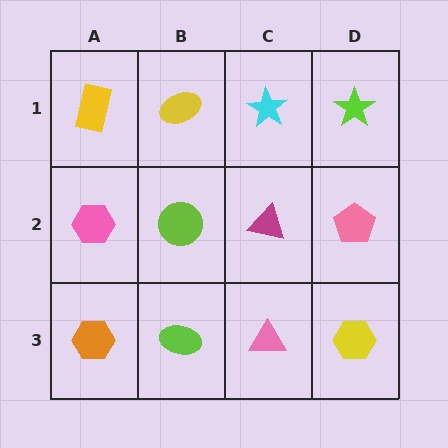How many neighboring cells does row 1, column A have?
2.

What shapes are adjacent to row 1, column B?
A lime circle (row 2, column B), a yellow rectangle (row 1, column A), a cyan star (row 1, column C).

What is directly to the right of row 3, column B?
A pink triangle.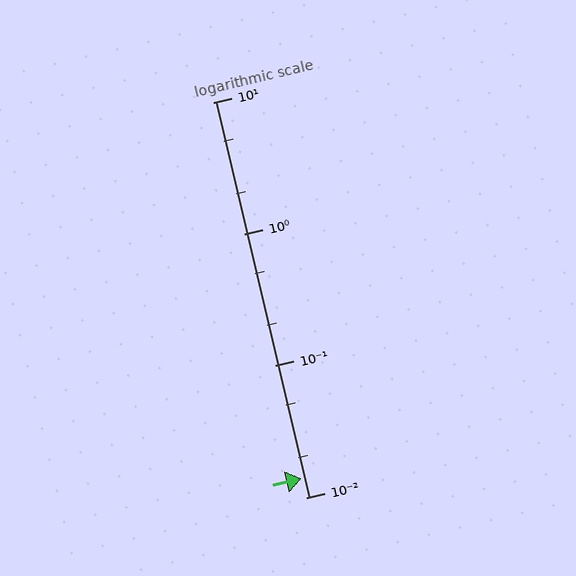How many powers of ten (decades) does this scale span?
The scale spans 3 decades, from 0.01 to 10.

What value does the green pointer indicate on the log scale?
The pointer indicates approximately 0.014.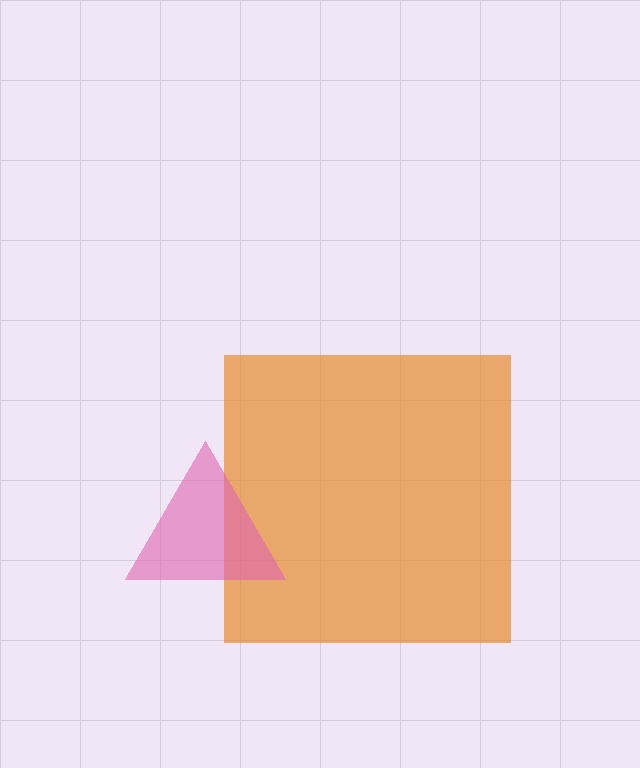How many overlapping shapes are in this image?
There are 2 overlapping shapes in the image.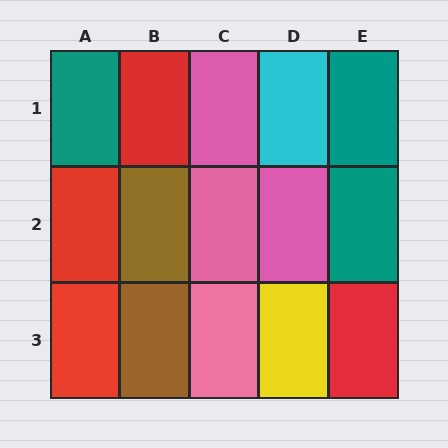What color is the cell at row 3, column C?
Pink.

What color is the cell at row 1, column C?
Pink.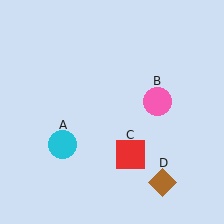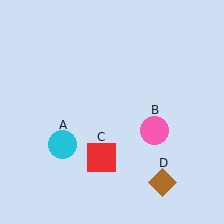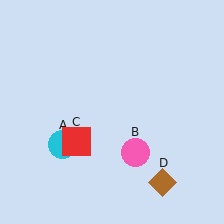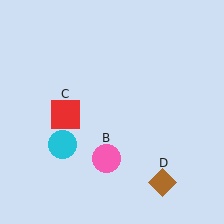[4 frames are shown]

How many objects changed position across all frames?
2 objects changed position: pink circle (object B), red square (object C).